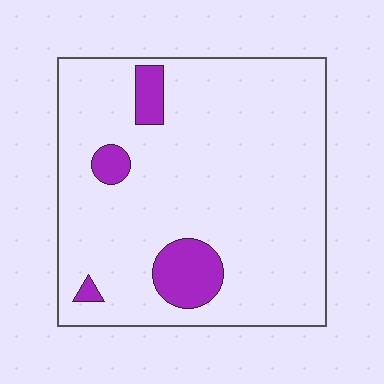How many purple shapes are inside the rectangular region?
4.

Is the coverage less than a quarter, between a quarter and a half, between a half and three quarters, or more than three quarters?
Less than a quarter.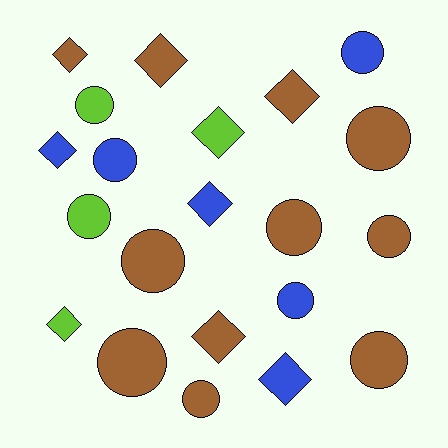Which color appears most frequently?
Brown, with 11 objects.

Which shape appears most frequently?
Circle, with 12 objects.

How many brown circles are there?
There are 7 brown circles.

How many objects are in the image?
There are 21 objects.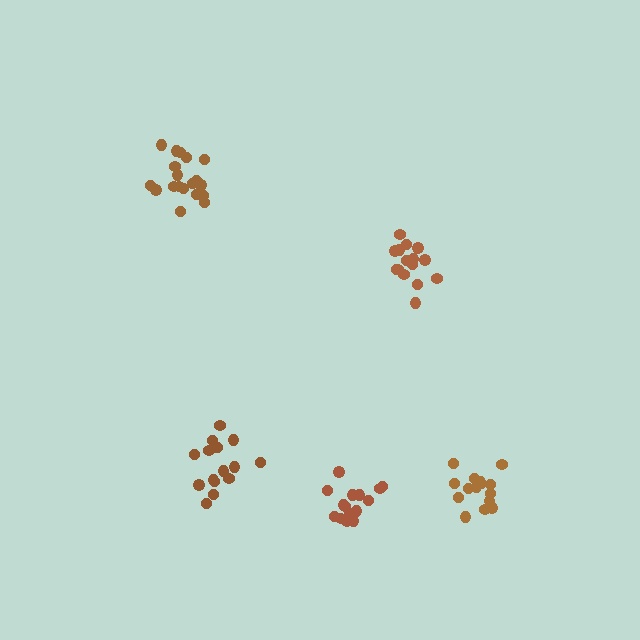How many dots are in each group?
Group 1: 15 dots, Group 2: 21 dots, Group 3: 15 dots, Group 4: 15 dots, Group 5: 16 dots (82 total).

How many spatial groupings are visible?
There are 5 spatial groupings.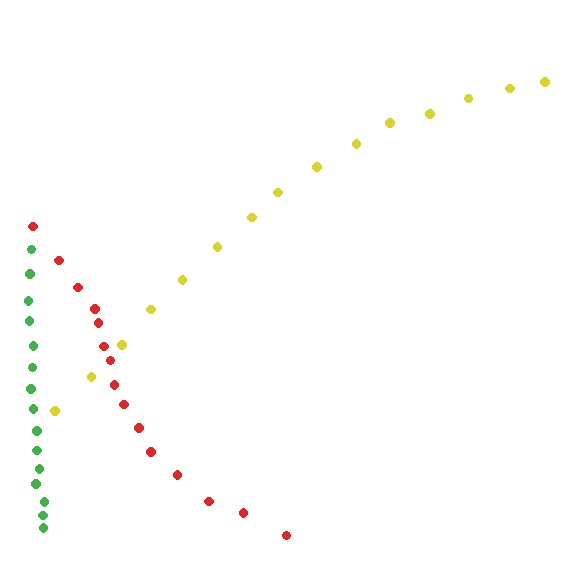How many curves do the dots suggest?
There are 3 distinct paths.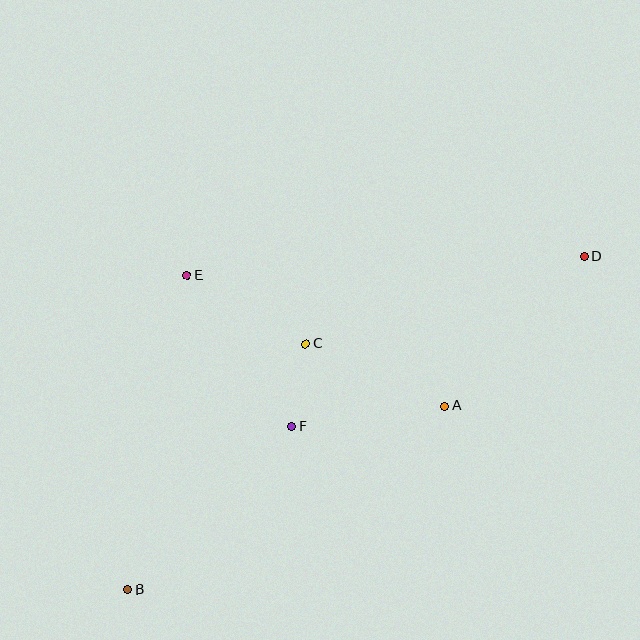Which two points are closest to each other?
Points C and F are closest to each other.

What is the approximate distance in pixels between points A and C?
The distance between A and C is approximately 153 pixels.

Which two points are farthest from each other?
Points B and D are farthest from each other.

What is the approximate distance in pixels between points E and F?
The distance between E and F is approximately 183 pixels.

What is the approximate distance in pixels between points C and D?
The distance between C and D is approximately 292 pixels.